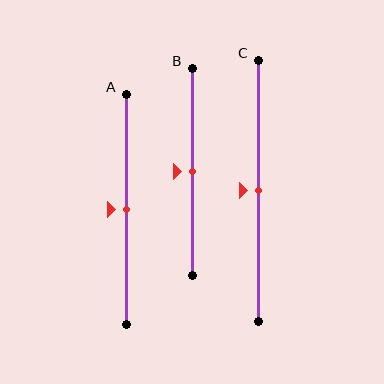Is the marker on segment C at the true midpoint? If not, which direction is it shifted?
Yes, the marker on segment C is at the true midpoint.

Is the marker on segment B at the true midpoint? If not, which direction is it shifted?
Yes, the marker on segment B is at the true midpoint.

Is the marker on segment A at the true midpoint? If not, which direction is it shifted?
Yes, the marker on segment A is at the true midpoint.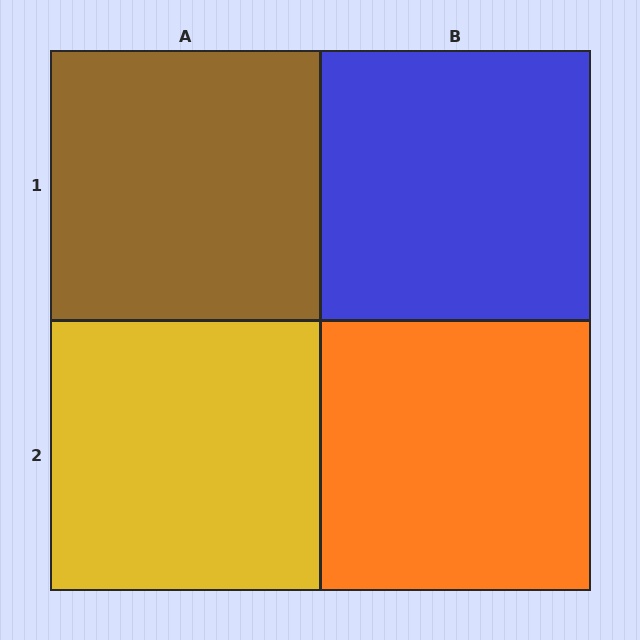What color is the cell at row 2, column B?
Orange.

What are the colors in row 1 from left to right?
Brown, blue.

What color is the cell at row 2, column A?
Yellow.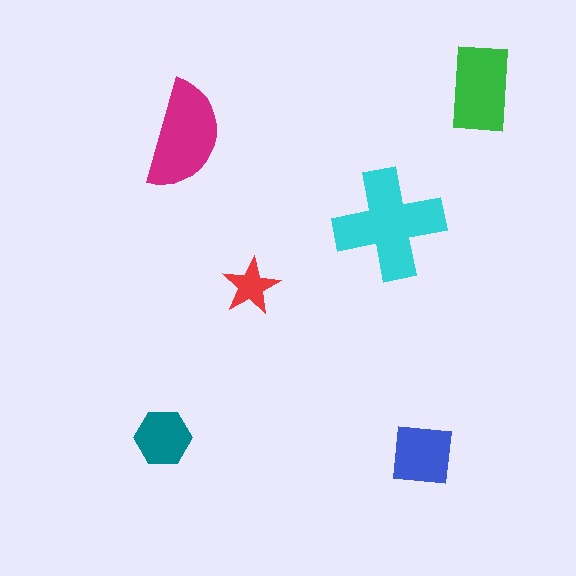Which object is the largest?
The cyan cross.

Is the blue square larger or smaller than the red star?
Larger.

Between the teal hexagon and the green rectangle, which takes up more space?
The green rectangle.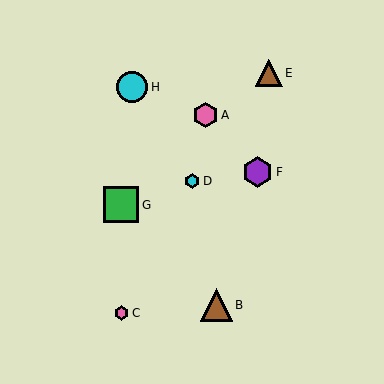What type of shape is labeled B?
Shape B is a brown triangle.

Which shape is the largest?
The green square (labeled G) is the largest.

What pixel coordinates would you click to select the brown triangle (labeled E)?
Click at (269, 73) to select the brown triangle E.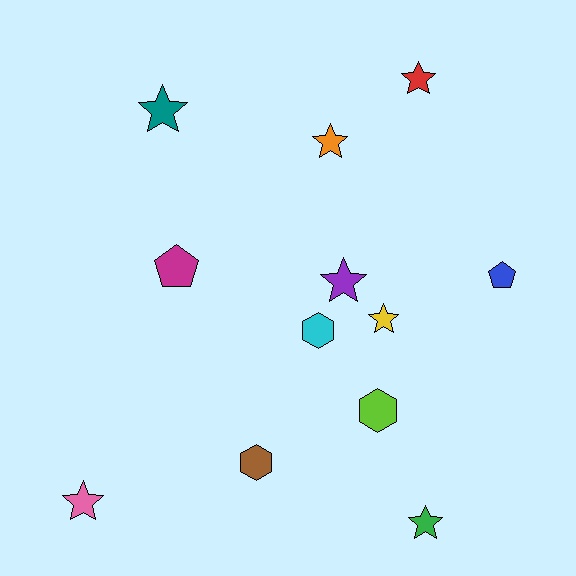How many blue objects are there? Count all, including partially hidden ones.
There is 1 blue object.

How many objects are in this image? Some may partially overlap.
There are 12 objects.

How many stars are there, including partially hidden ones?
There are 7 stars.